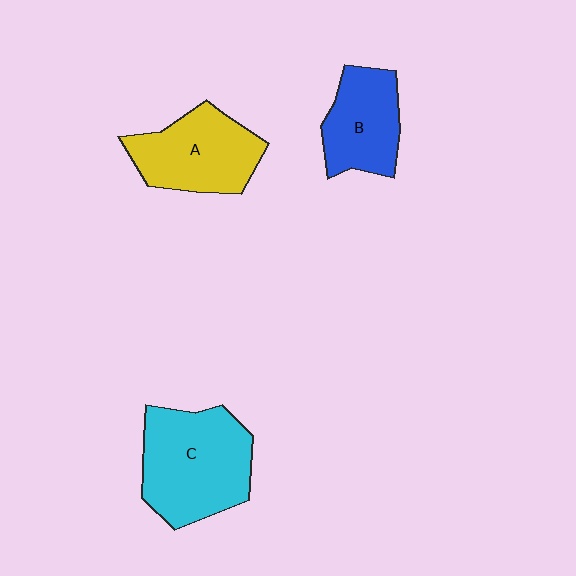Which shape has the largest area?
Shape C (cyan).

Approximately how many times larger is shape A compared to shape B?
Approximately 1.2 times.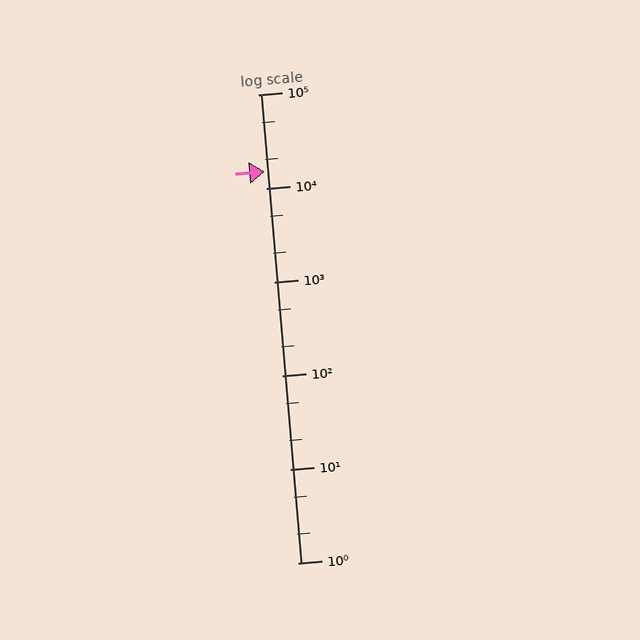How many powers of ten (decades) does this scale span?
The scale spans 5 decades, from 1 to 100000.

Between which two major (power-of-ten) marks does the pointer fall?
The pointer is between 10000 and 100000.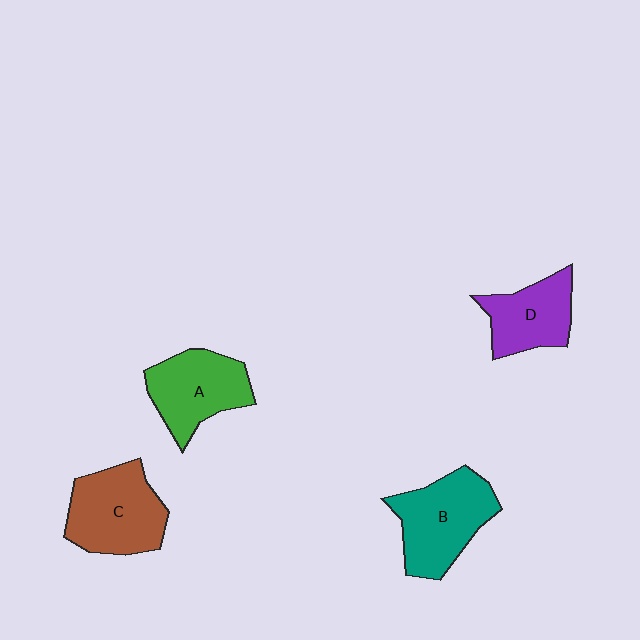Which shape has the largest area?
Shape B (teal).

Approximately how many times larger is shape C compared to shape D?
Approximately 1.3 times.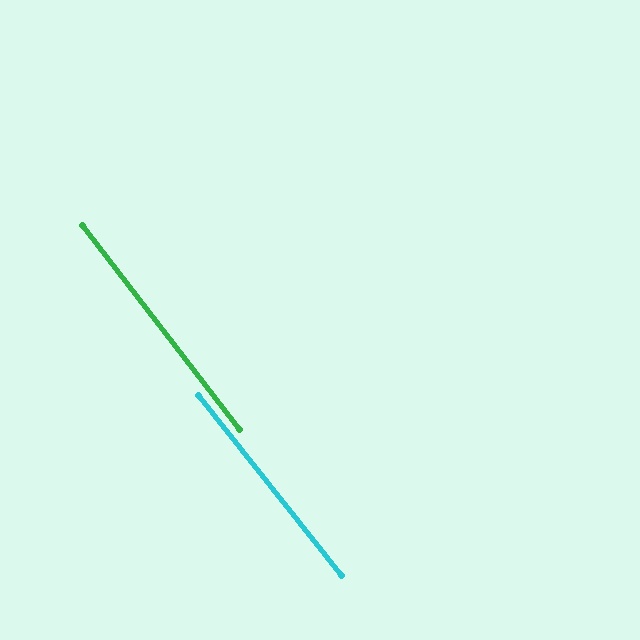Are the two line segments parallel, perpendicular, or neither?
Parallel — their directions differ by only 1.2°.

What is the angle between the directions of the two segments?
Approximately 1 degree.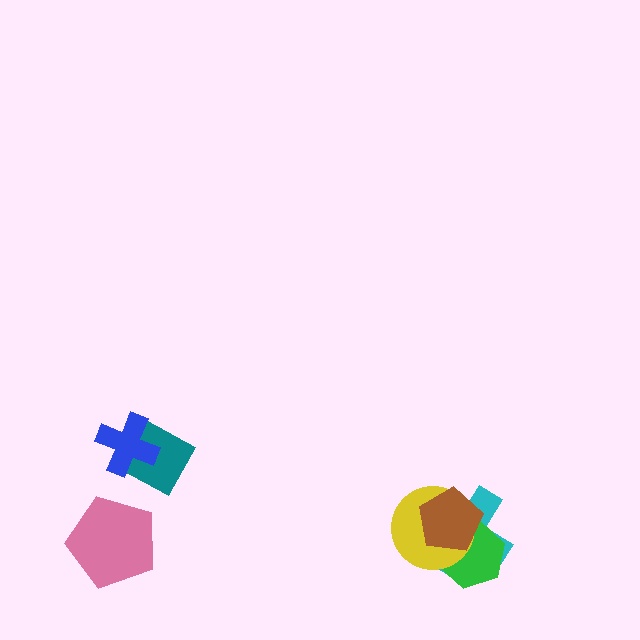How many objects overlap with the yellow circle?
3 objects overlap with the yellow circle.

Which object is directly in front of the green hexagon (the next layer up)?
The yellow circle is directly in front of the green hexagon.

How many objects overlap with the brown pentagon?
3 objects overlap with the brown pentagon.